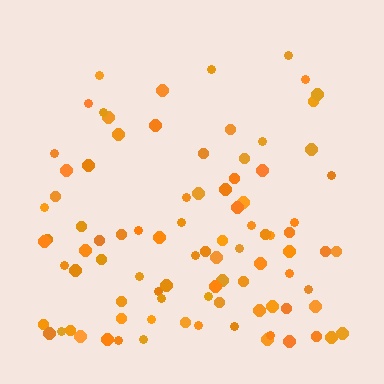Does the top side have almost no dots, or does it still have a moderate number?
Still a moderate number, just noticeably fewer than the bottom.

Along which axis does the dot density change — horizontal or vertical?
Vertical.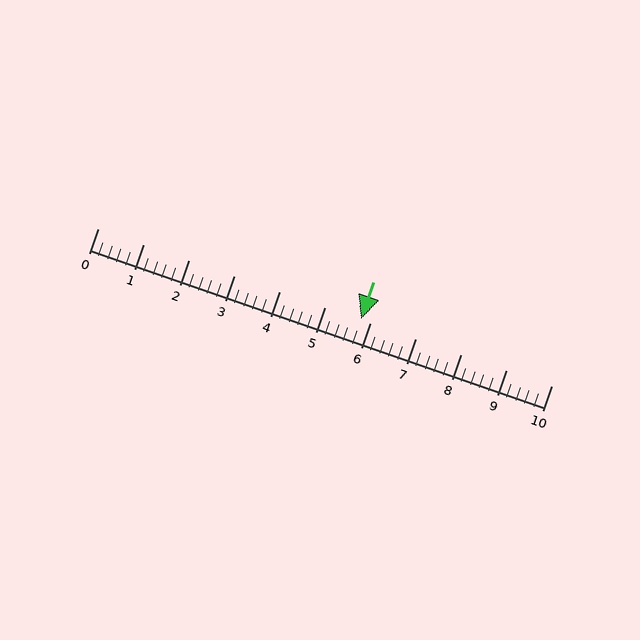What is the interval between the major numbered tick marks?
The major tick marks are spaced 1 units apart.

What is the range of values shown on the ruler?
The ruler shows values from 0 to 10.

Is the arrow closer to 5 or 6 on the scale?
The arrow is closer to 6.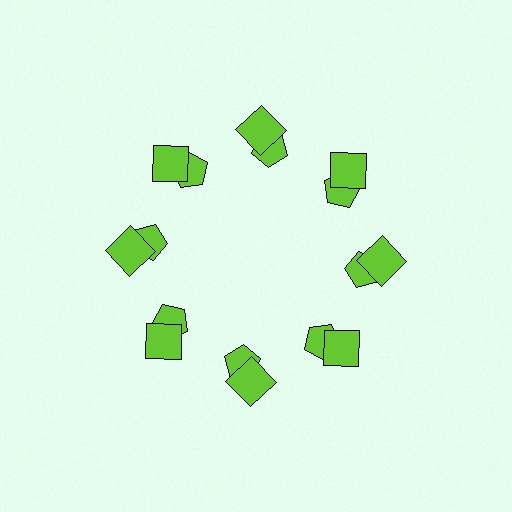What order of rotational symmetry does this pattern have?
This pattern has 8-fold rotational symmetry.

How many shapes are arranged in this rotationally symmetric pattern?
There are 16 shapes, arranged in 8 groups of 2.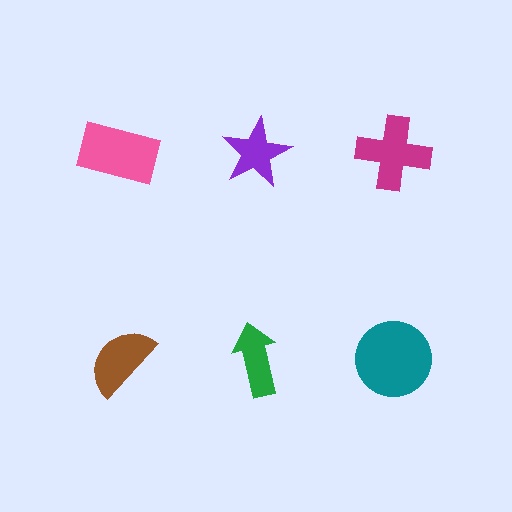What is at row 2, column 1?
A brown semicircle.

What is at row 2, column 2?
A green arrow.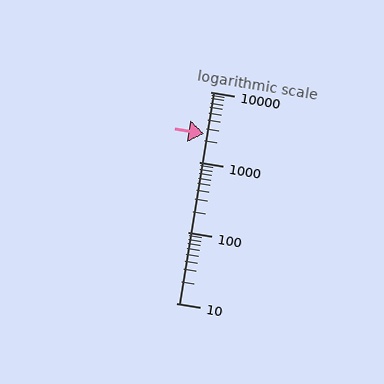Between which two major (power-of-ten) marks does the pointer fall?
The pointer is between 1000 and 10000.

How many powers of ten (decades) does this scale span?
The scale spans 3 decades, from 10 to 10000.